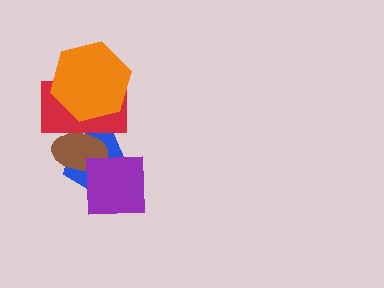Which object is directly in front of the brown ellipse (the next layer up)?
The red rectangle is directly in front of the brown ellipse.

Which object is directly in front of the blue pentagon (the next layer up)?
The brown ellipse is directly in front of the blue pentagon.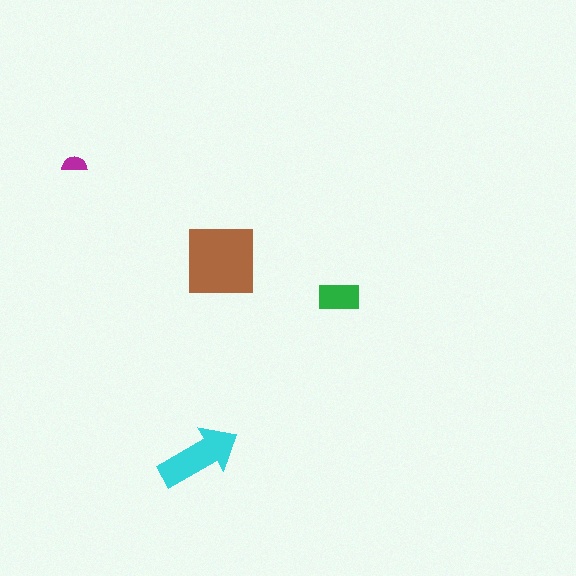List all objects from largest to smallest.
The brown square, the cyan arrow, the green rectangle, the magenta semicircle.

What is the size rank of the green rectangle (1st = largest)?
3rd.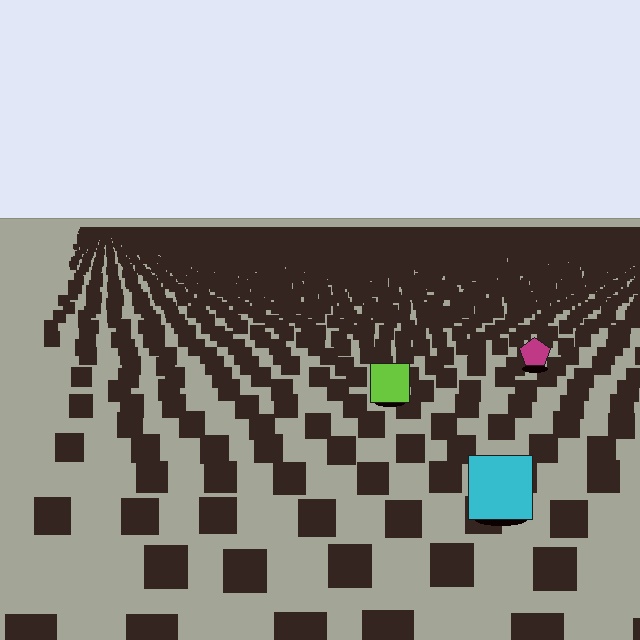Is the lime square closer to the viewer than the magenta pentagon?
Yes. The lime square is closer — you can tell from the texture gradient: the ground texture is coarser near it.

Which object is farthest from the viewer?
The magenta pentagon is farthest from the viewer. It appears smaller and the ground texture around it is denser.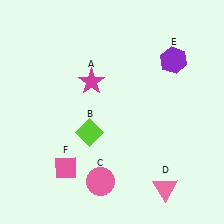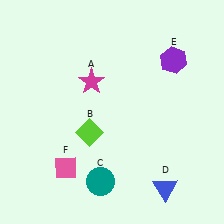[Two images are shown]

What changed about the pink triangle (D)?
In Image 1, D is pink. In Image 2, it changed to blue.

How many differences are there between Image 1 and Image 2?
There are 2 differences between the two images.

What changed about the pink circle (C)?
In Image 1, C is pink. In Image 2, it changed to teal.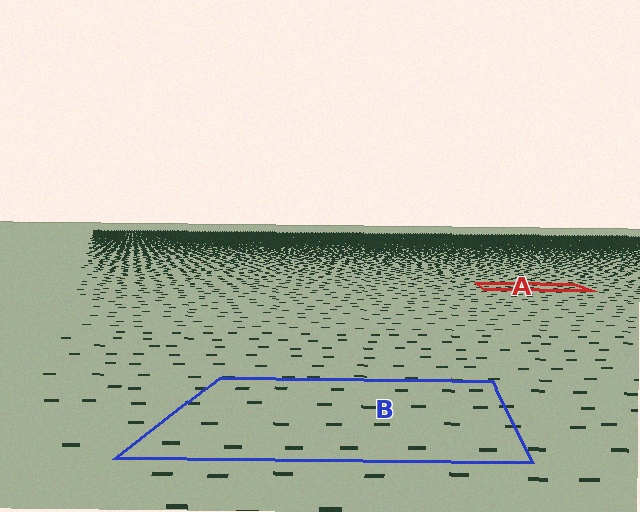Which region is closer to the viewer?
Region B is closer. The texture elements there are larger and more spread out.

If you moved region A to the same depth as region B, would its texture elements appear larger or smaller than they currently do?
They would appear larger. At a closer depth, the same texture elements are projected at a bigger on-screen size.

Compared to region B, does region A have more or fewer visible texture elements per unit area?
Region A has more texture elements per unit area — they are packed more densely because it is farther away.